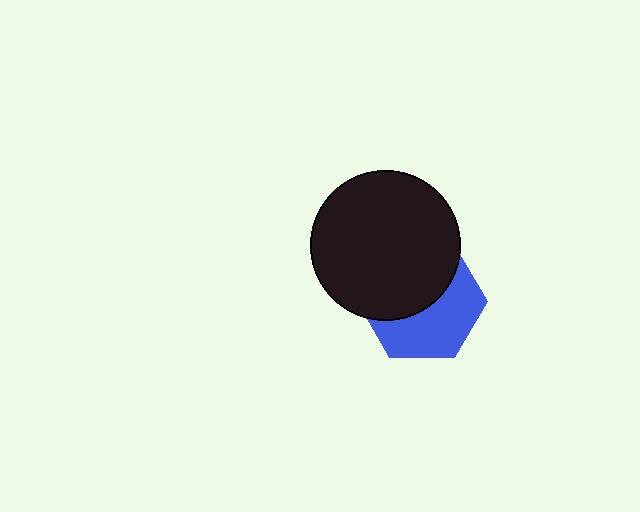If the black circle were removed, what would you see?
You would see the complete blue hexagon.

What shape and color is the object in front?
The object in front is a black circle.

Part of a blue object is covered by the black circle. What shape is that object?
It is a hexagon.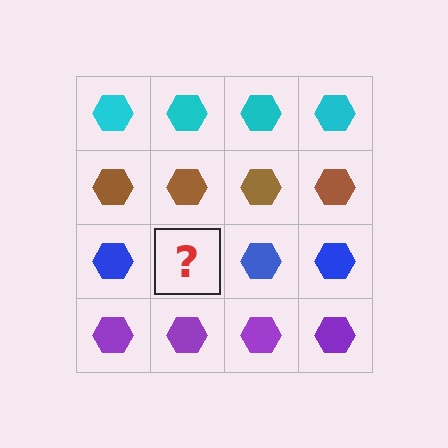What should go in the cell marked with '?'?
The missing cell should contain a blue hexagon.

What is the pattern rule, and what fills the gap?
The rule is that each row has a consistent color. The gap should be filled with a blue hexagon.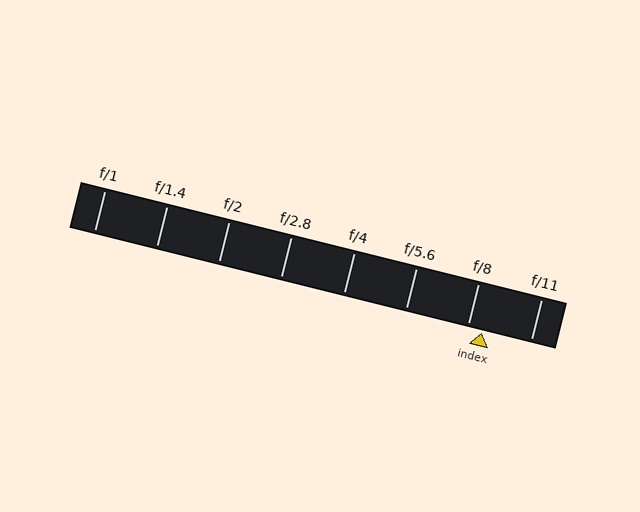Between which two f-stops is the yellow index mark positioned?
The index mark is between f/8 and f/11.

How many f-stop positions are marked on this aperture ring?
There are 8 f-stop positions marked.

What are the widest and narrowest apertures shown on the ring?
The widest aperture shown is f/1 and the narrowest is f/11.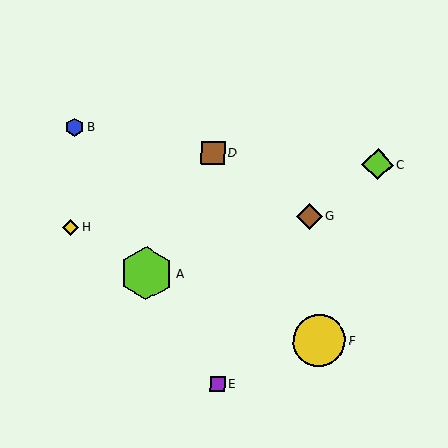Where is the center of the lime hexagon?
The center of the lime hexagon is at (146, 273).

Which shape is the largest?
The lime hexagon (labeled A) is the largest.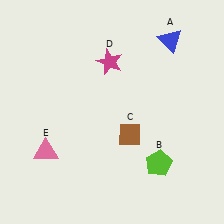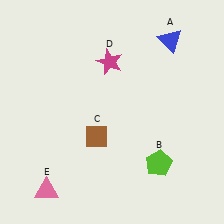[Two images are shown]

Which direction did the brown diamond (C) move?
The brown diamond (C) moved left.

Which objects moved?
The objects that moved are: the brown diamond (C), the pink triangle (E).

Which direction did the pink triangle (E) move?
The pink triangle (E) moved down.